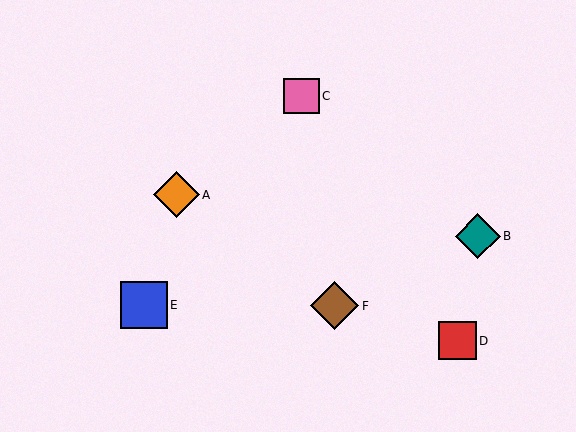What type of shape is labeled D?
Shape D is a red square.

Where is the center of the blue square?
The center of the blue square is at (144, 305).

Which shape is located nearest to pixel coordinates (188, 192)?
The orange diamond (labeled A) at (176, 195) is nearest to that location.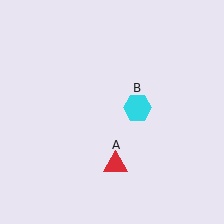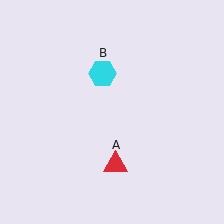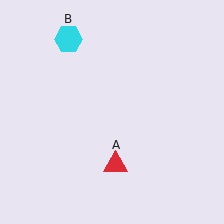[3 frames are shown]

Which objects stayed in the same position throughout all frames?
Red triangle (object A) remained stationary.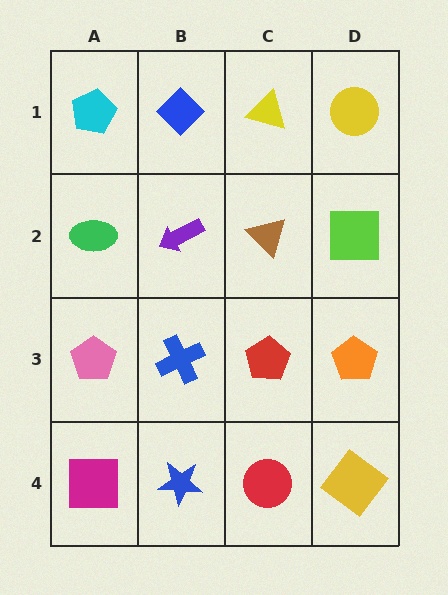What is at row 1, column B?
A blue diamond.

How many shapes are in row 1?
4 shapes.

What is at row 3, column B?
A blue cross.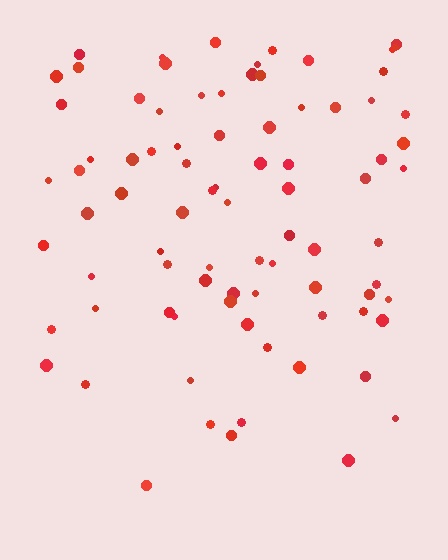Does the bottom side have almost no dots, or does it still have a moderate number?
Still a moderate number, just noticeably fewer than the top.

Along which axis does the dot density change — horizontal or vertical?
Vertical.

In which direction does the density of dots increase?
From bottom to top, with the top side densest.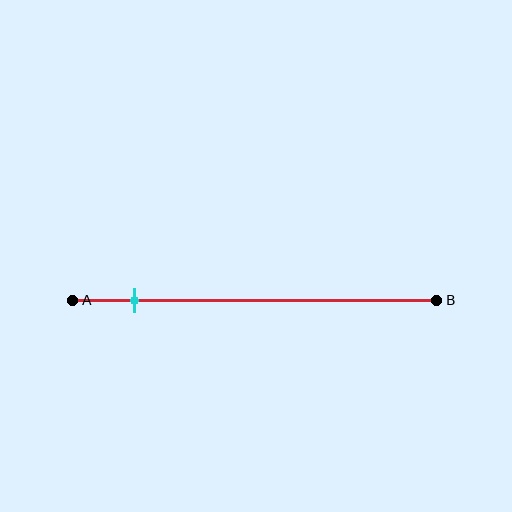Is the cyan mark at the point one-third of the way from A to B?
No, the mark is at about 15% from A, not at the 33% one-third point.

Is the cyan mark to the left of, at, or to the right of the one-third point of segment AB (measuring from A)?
The cyan mark is to the left of the one-third point of segment AB.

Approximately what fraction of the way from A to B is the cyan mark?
The cyan mark is approximately 15% of the way from A to B.